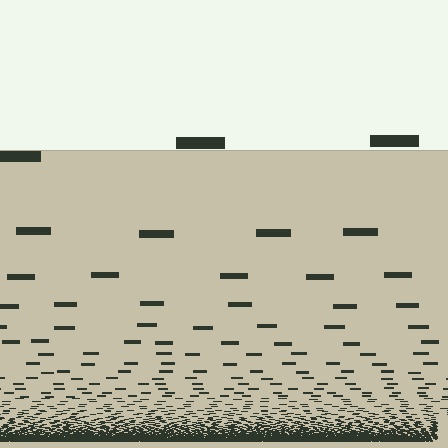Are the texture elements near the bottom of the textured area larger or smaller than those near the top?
Smaller. The gradient is inverted — elements near the bottom are smaller and denser.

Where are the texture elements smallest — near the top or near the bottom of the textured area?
Near the bottom.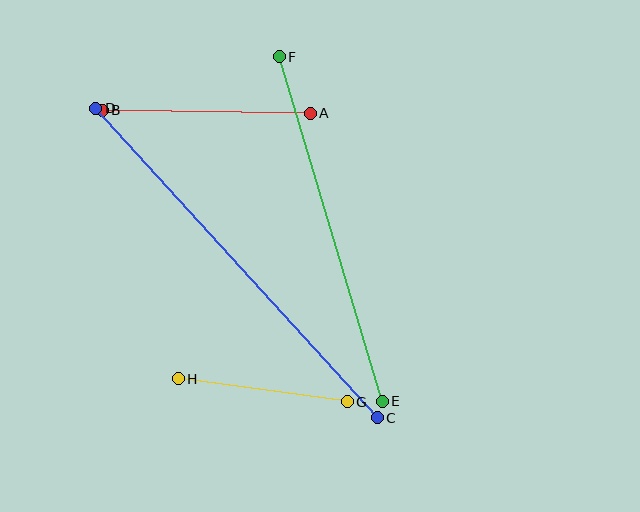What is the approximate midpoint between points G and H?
The midpoint is at approximately (263, 390) pixels.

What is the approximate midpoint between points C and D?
The midpoint is at approximately (236, 263) pixels.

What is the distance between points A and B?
The distance is approximately 208 pixels.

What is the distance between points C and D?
The distance is approximately 418 pixels.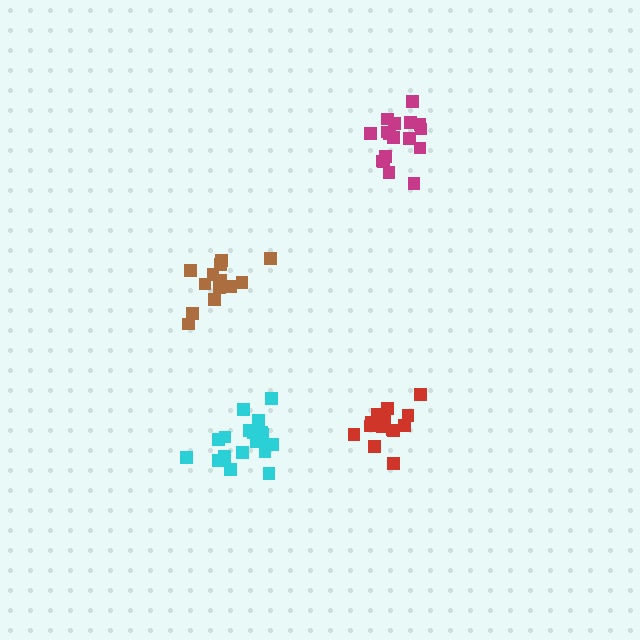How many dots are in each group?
Group 1: 13 dots, Group 2: 14 dots, Group 3: 19 dots, Group 4: 17 dots (63 total).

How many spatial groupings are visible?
There are 4 spatial groupings.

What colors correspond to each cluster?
The clusters are colored: brown, red, cyan, magenta.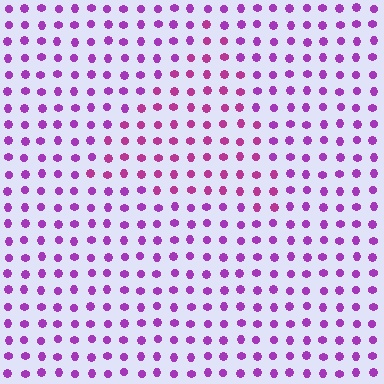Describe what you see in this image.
The image is filled with small purple elements in a uniform arrangement. A triangle-shaped region is visible where the elements are tinted to a slightly different hue, forming a subtle color boundary.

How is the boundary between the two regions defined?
The boundary is defined purely by a slight shift in hue (about 26 degrees). Spacing, size, and orientation are identical on both sides.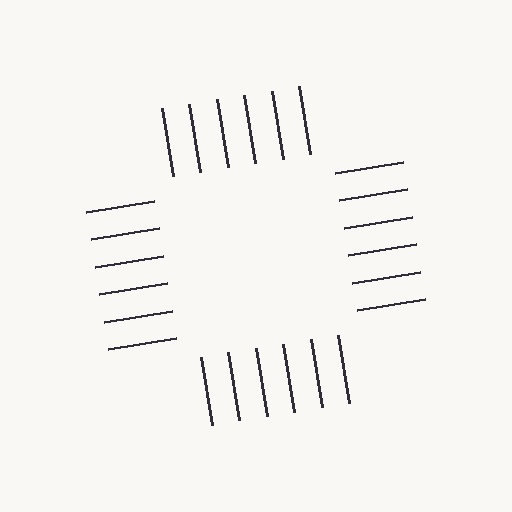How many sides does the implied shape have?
4 sides — the line-ends trace a square.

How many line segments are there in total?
24 — 6 along each of the 4 edges.